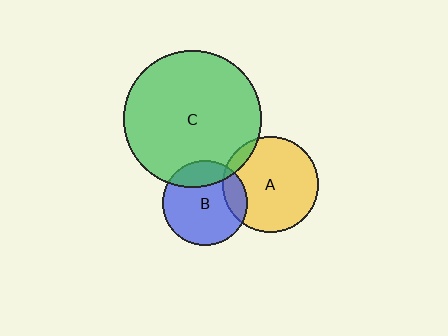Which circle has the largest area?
Circle C (green).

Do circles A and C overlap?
Yes.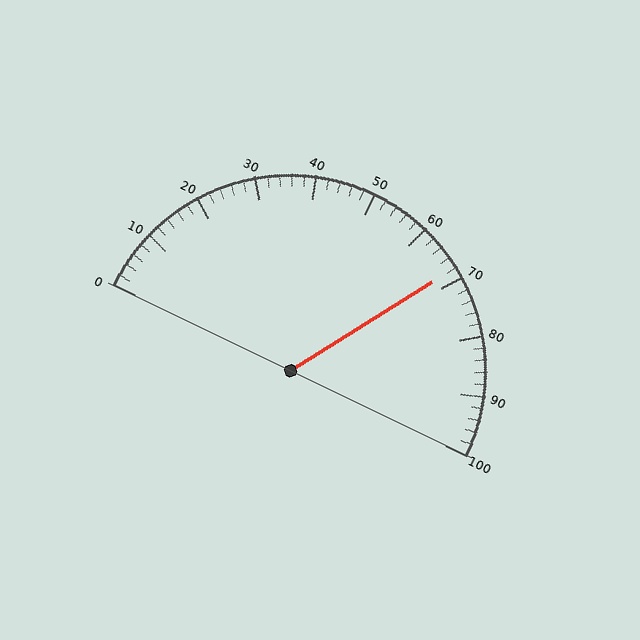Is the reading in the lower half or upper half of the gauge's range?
The reading is in the upper half of the range (0 to 100).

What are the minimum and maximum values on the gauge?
The gauge ranges from 0 to 100.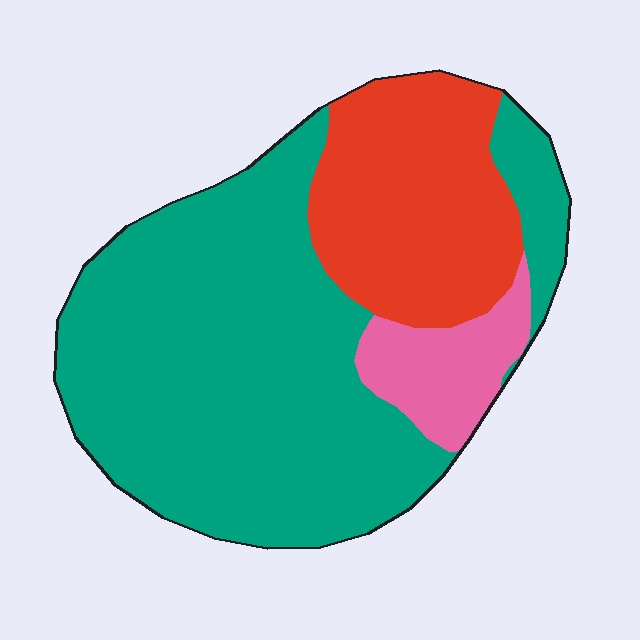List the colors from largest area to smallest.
From largest to smallest: teal, red, pink.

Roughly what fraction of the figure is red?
Red takes up about one quarter (1/4) of the figure.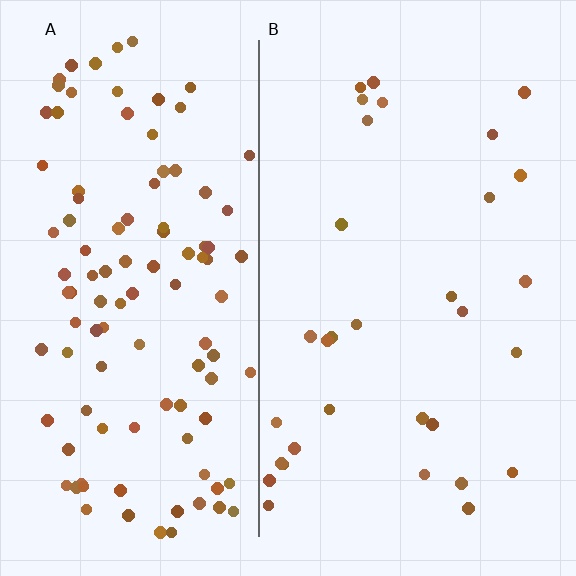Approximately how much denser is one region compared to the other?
Approximately 3.5× — region A over region B.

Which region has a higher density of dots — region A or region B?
A (the left).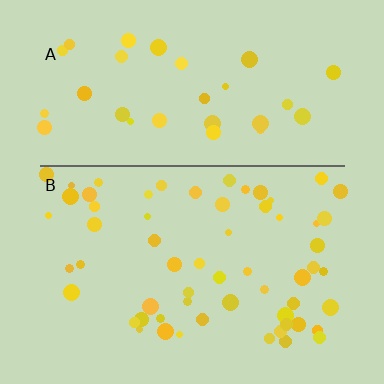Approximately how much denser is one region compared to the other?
Approximately 1.9× — region B over region A.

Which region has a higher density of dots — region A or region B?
B (the bottom).